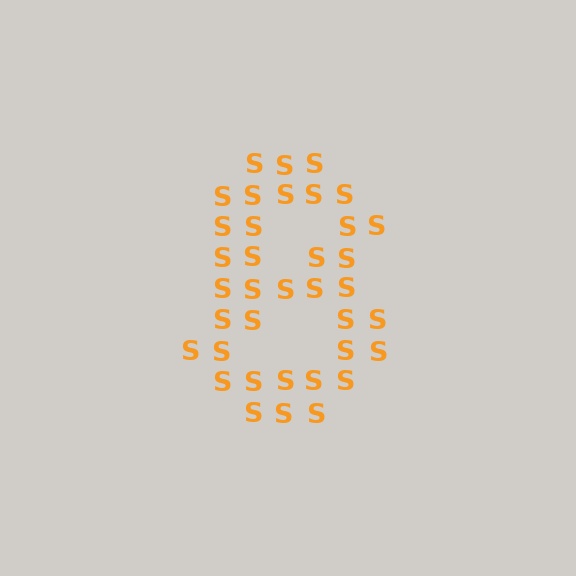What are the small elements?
The small elements are letter S's.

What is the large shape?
The large shape is the digit 8.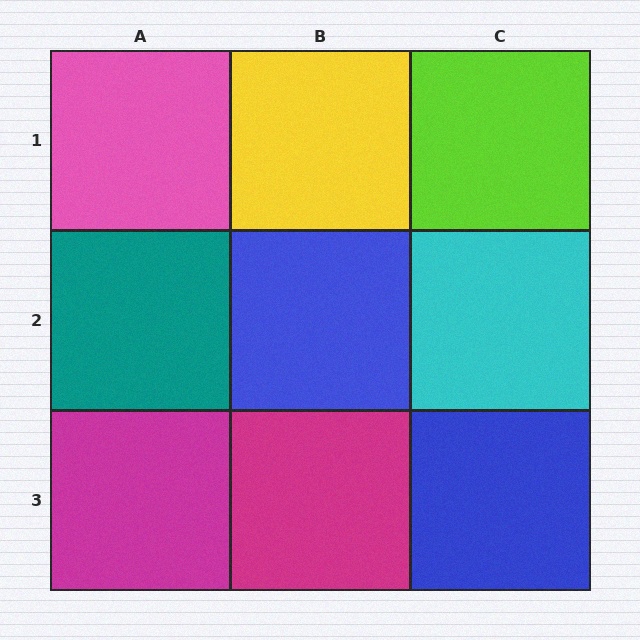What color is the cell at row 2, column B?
Blue.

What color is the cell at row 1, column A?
Pink.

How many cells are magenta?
2 cells are magenta.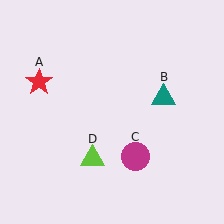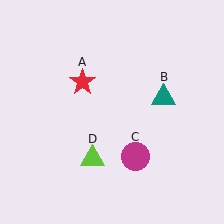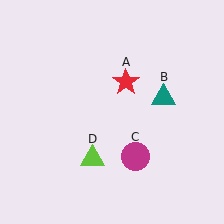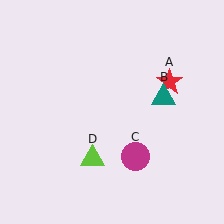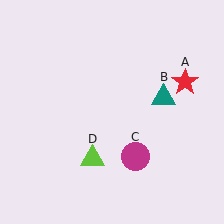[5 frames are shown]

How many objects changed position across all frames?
1 object changed position: red star (object A).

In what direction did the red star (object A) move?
The red star (object A) moved right.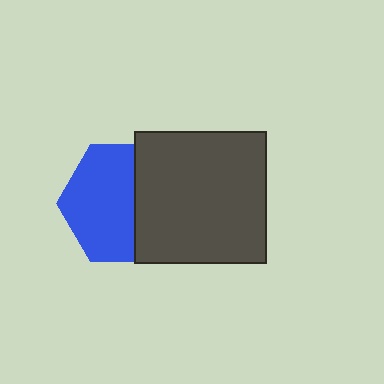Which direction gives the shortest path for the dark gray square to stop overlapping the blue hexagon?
Moving right gives the shortest separation.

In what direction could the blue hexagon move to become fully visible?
The blue hexagon could move left. That would shift it out from behind the dark gray square entirely.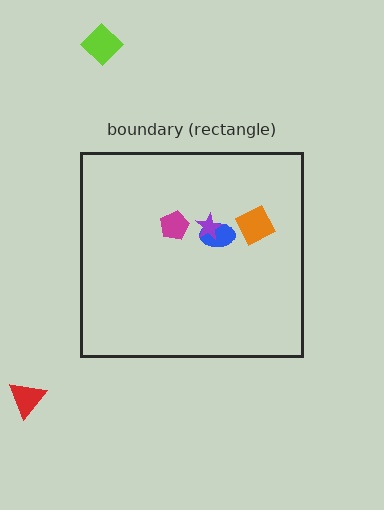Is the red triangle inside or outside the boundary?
Outside.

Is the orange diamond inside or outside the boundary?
Inside.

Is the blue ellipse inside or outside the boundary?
Inside.